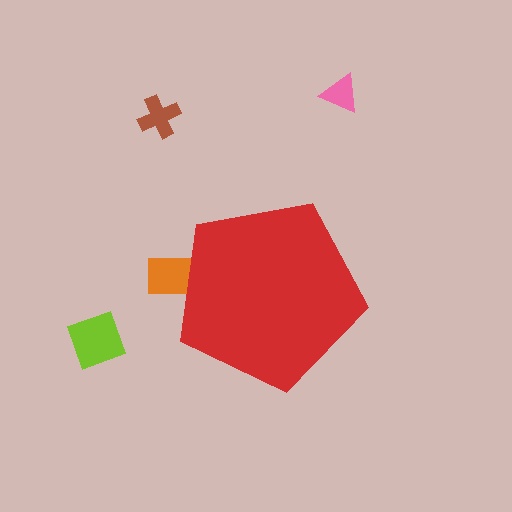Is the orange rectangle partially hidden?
Yes, the orange rectangle is partially hidden behind the red pentagon.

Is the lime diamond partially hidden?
No, the lime diamond is fully visible.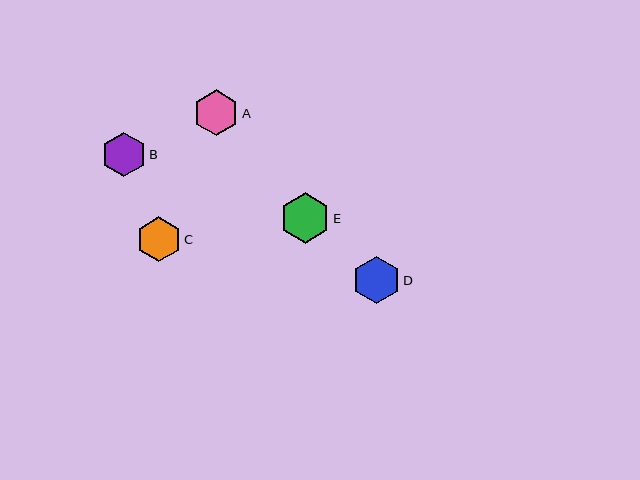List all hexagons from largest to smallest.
From largest to smallest: E, D, A, C, B.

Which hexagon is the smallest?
Hexagon B is the smallest with a size of approximately 45 pixels.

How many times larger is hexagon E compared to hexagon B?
Hexagon E is approximately 1.1 times the size of hexagon B.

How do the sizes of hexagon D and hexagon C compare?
Hexagon D and hexagon C are approximately the same size.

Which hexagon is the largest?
Hexagon E is the largest with a size of approximately 51 pixels.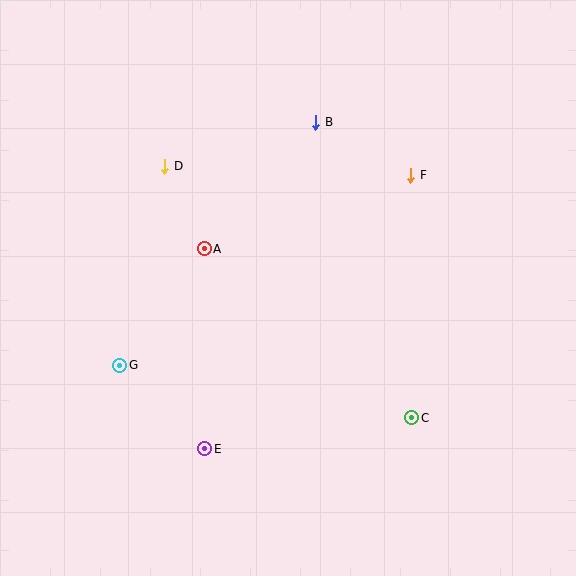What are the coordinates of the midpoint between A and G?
The midpoint between A and G is at (162, 307).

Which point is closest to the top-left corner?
Point D is closest to the top-left corner.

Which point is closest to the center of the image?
Point A at (204, 249) is closest to the center.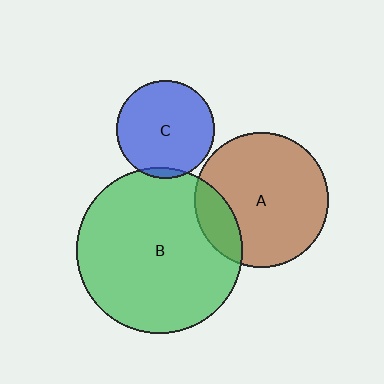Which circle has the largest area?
Circle B (green).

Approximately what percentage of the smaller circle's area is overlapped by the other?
Approximately 20%.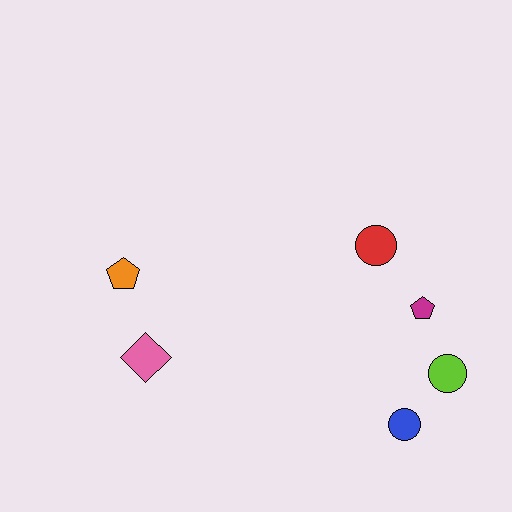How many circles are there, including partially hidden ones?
There are 3 circles.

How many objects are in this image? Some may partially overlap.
There are 6 objects.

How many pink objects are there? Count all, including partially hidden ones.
There is 1 pink object.